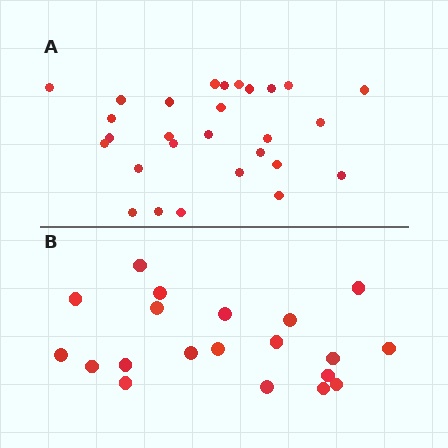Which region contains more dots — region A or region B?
Region A (the top region) has more dots.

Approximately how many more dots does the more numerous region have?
Region A has roughly 8 or so more dots than region B.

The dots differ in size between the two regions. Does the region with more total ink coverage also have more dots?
No. Region B has more total ink coverage because its dots are larger, but region A actually contains more individual dots. Total area can be misleading — the number of items is what matters here.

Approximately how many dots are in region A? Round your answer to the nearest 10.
About 30 dots. (The exact count is 28, which rounds to 30.)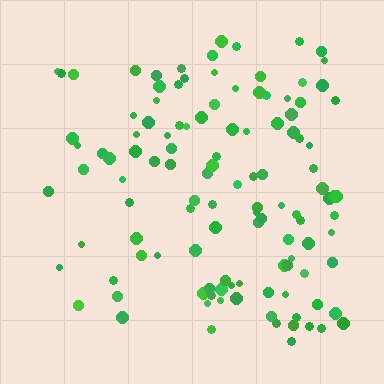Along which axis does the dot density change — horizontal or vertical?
Horizontal.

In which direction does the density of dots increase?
From left to right, with the right side densest.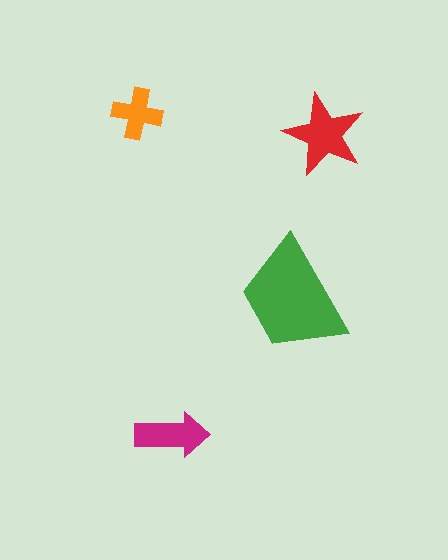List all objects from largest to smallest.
The green trapezoid, the red star, the magenta arrow, the orange cross.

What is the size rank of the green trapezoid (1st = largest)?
1st.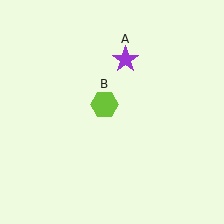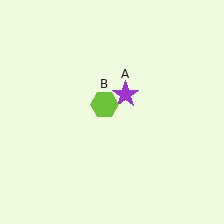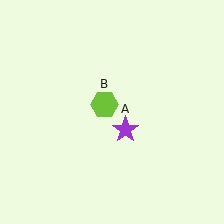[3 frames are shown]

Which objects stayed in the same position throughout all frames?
Lime hexagon (object B) remained stationary.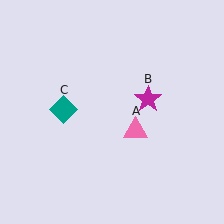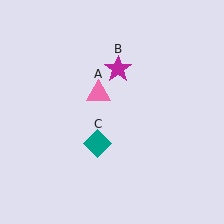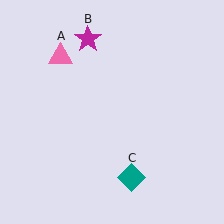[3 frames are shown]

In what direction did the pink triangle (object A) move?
The pink triangle (object A) moved up and to the left.